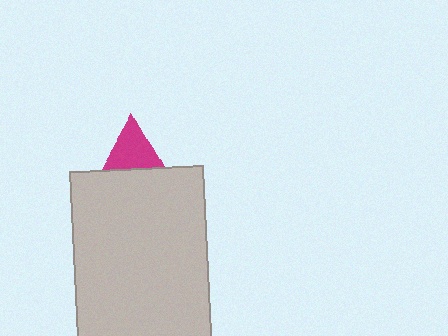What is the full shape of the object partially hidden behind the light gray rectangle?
The partially hidden object is a magenta triangle.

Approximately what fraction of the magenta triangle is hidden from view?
Roughly 56% of the magenta triangle is hidden behind the light gray rectangle.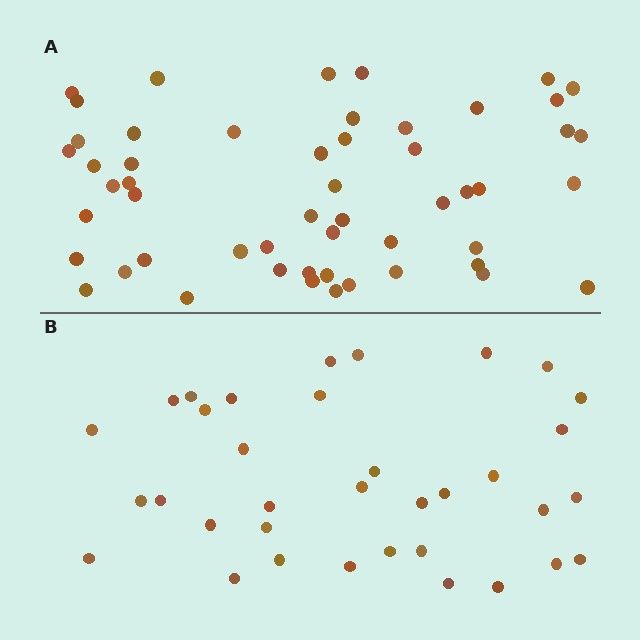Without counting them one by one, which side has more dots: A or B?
Region A (the top region) has more dots.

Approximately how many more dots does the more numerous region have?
Region A has approximately 20 more dots than region B.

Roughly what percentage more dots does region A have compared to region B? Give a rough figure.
About 50% more.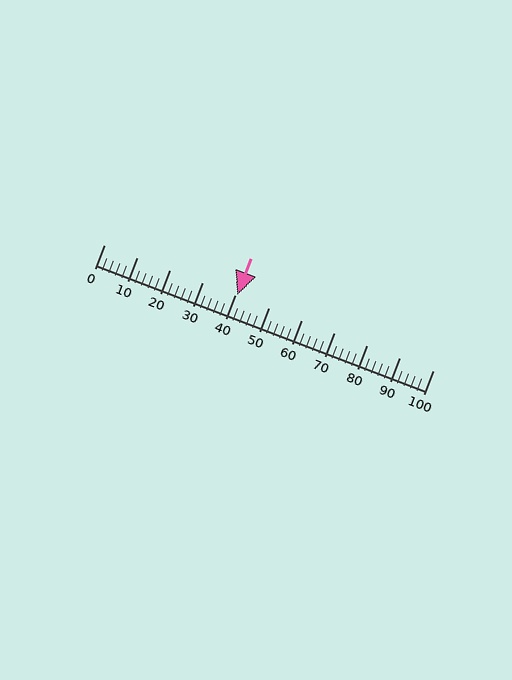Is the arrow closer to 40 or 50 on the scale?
The arrow is closer to 40.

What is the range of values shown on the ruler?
The ruler shows values from 0 to 100.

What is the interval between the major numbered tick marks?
The major tick marks are spaced 10 units apart.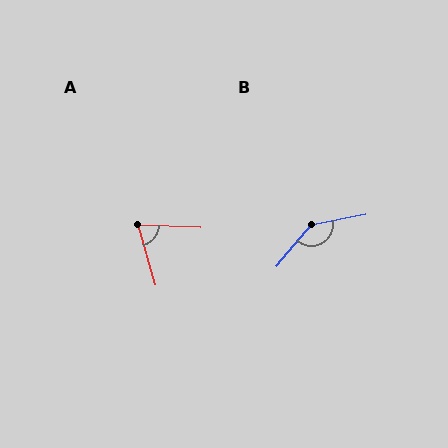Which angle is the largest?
B, at approximately 140 degrees.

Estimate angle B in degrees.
Approximately 140 degrees.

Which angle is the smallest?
A, at approximately 72 degrees.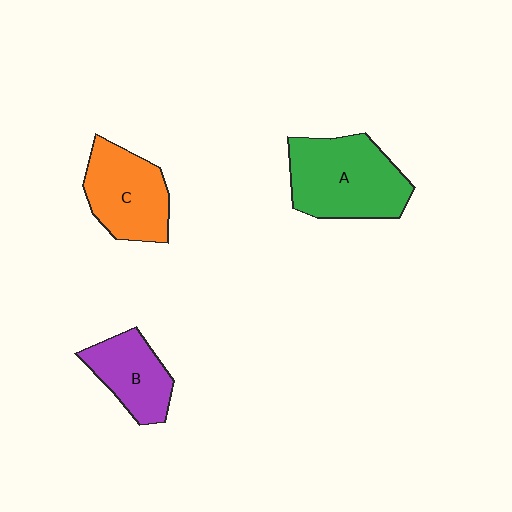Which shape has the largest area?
Shape A (green).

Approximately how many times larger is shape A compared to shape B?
Approximately 1.6 times.